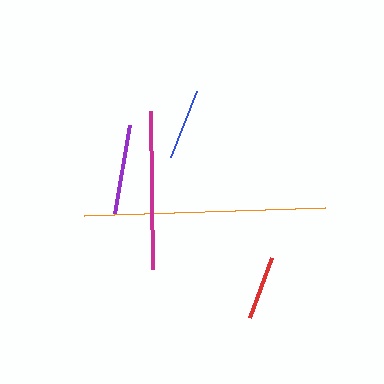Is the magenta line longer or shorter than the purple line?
The magenta line is longer than the purple line.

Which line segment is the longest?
The orange line is the longest at approximately 241 pixels.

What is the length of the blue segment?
The blue segment is approximately 71 pixels long.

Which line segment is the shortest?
The red line is the shortest at approximately 64 pixels.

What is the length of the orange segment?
The orange segment is approximately 241 pixels long.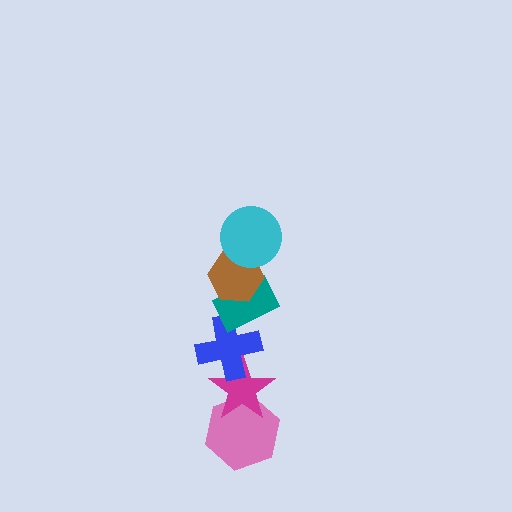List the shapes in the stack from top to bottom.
From top to bottom: the cyan circle, the brown hexagon, the teal rectangle, the blue cross, the magenta star, the pink hexagon.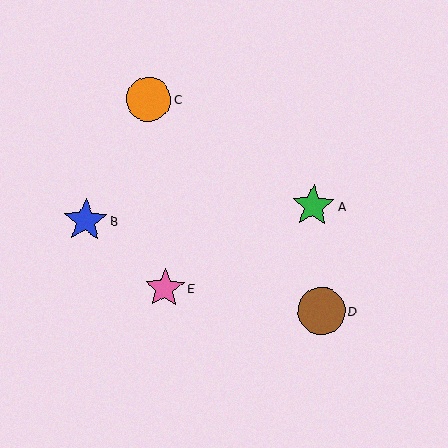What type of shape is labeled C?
Shape C is an orange circle.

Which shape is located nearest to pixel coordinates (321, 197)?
The green star (labeled A) at (313, 206) is nearest to that location.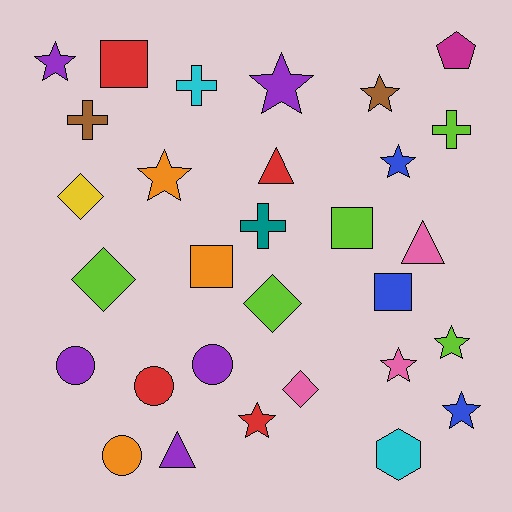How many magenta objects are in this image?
There is 1 magenta object.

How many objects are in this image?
There are 30 objects.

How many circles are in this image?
There are 4 circles.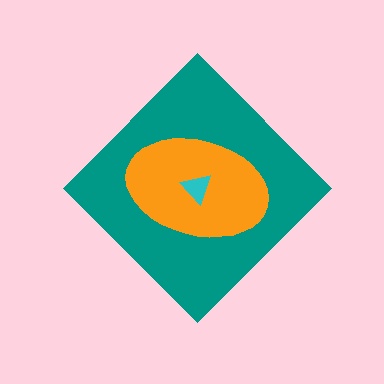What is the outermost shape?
The teal diamond.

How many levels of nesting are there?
3.